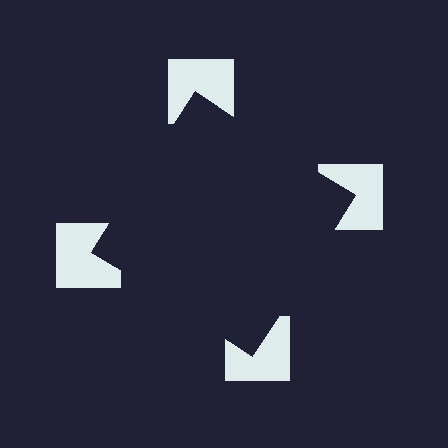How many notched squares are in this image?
There are 4 — one at each vertex of the illusory square.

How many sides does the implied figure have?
4 sides.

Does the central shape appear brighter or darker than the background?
It typically appears slightly darker than the background, even though no actual brightness change is drawn.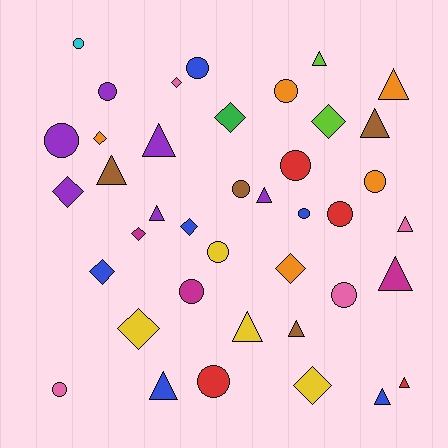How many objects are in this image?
There are 40 objects.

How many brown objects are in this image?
There are 4 brown objects.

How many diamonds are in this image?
There are 11 diamonds.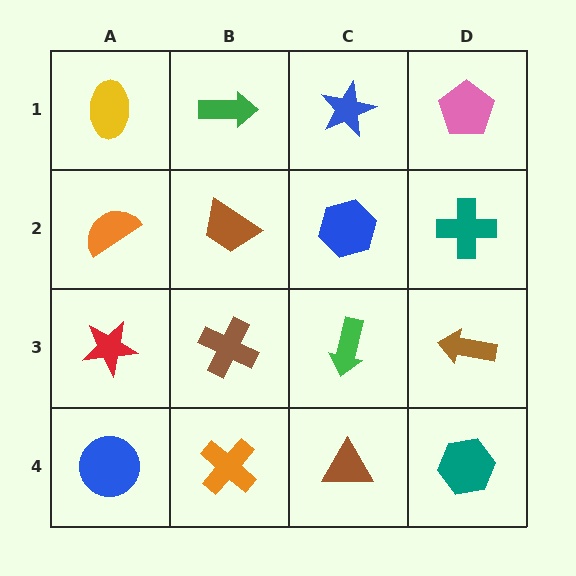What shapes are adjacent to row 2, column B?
A green arrow (row 1, column B), a brown cross (row 3, column B), an orange semicircle (row 2, column A), a blue hexagon (row 2, column C).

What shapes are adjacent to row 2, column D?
A pink pentagon (row 1, column D), a brown arrow (row 3, column D), a blue hexagon (row 2, column C).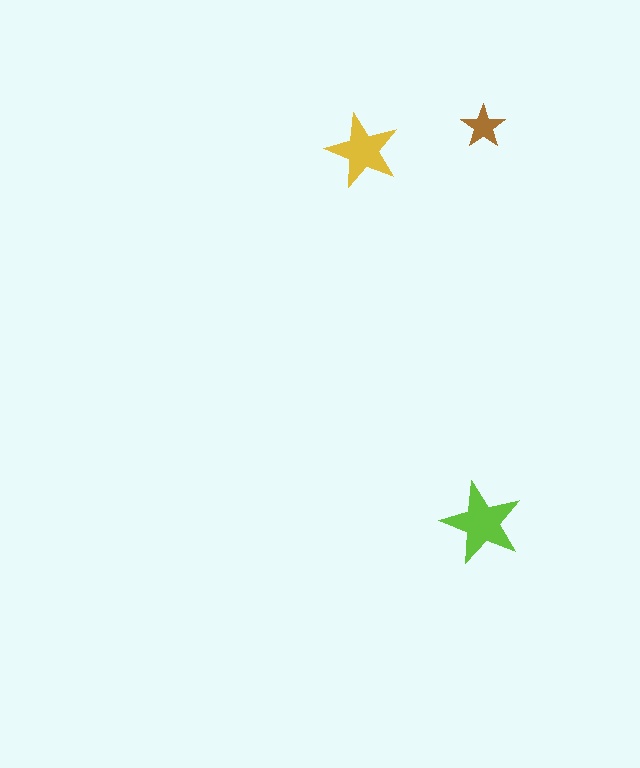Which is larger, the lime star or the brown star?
The lime one.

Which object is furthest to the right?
The brown star is rightmost.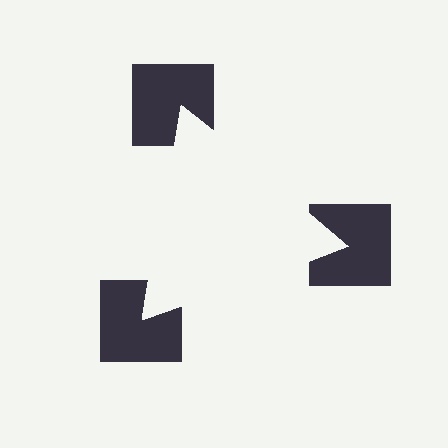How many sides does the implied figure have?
3 sides.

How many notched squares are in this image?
There are 3 — one at each vertex of the illusory triangle.